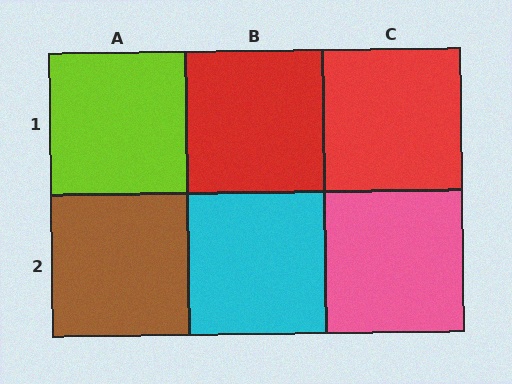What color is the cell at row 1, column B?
Red.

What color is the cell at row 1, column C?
Red.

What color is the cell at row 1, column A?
Lime.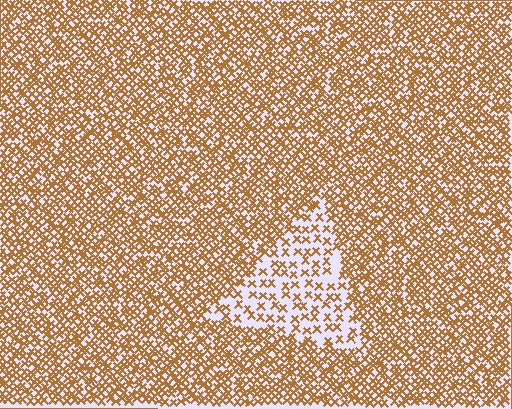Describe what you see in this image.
The image contains small brown elements arranged at two different densities. A triangle-shaped region is visible where the elements are less densely packed than the surrounding area.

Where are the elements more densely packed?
The elements are more densely packed outside the triangle boundary.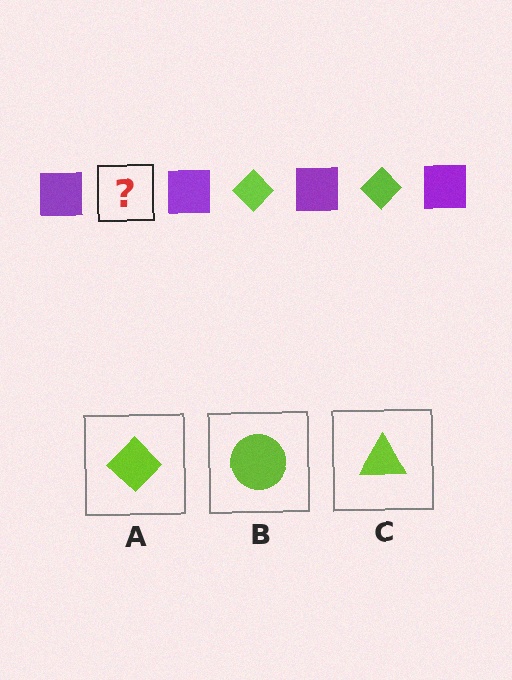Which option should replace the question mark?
Option A.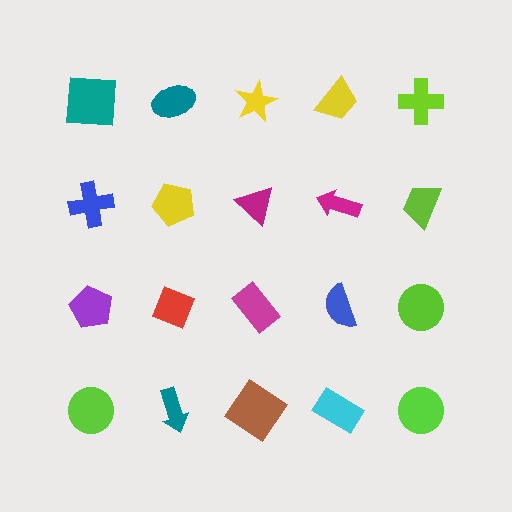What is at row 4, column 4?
A cyan rectangle.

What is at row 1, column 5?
A lime cross.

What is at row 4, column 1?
A lime circle.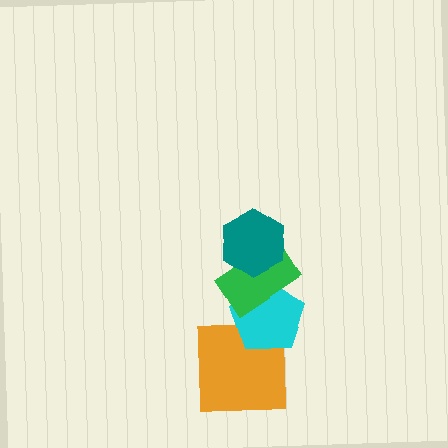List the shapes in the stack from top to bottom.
From top to bottom: the teal hexagon, the green rectangle, the cyan pentagon, the orange square.